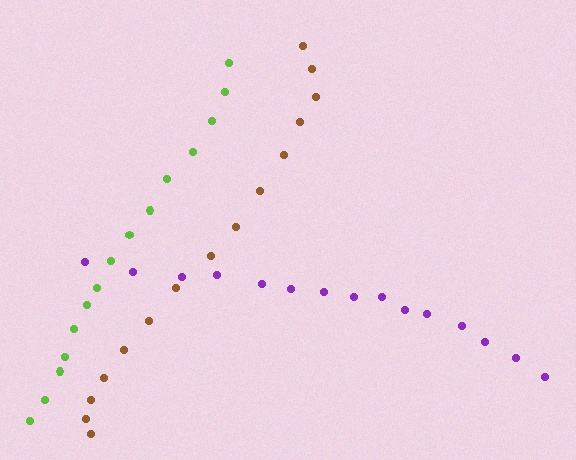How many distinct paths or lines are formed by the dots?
There are 3 distinct paths.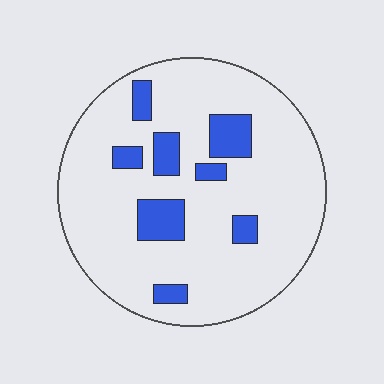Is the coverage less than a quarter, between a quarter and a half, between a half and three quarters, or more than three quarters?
Less than a quarter.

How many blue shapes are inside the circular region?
8.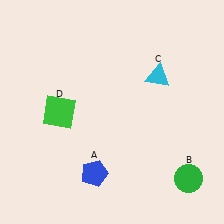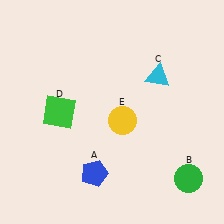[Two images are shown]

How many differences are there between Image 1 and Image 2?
There is 1 difference between the two images.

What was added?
A yellow circle (E) was added in Image 2.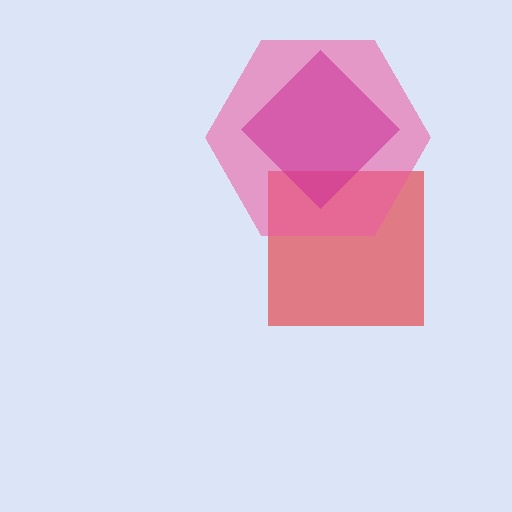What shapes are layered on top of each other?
The layered shapes are: a red square, a pink hexagon, a magenta diamond.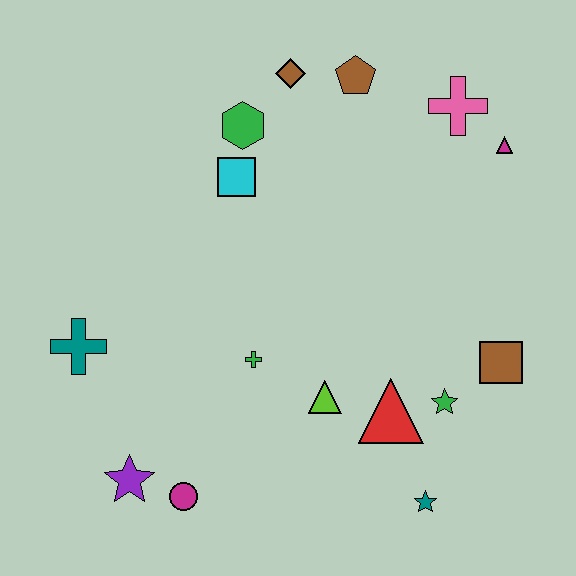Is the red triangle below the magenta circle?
No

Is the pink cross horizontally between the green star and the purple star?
No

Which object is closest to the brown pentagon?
The brown diamond is closest to the brown pentagon.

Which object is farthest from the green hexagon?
The teal star is farthest from the green hexagon.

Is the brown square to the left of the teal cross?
No